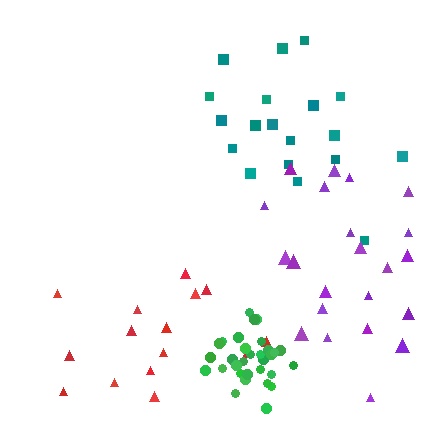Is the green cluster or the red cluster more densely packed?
Green.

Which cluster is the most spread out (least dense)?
Red.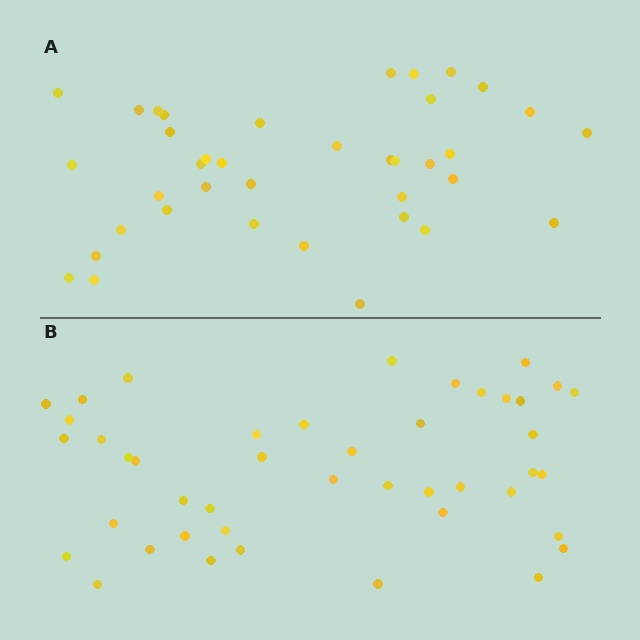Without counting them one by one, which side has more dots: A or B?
Region B (the bottom region) has more dots.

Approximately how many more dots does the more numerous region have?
Region B has about 6 more dots than region A.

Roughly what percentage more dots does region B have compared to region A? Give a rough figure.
About 15% more.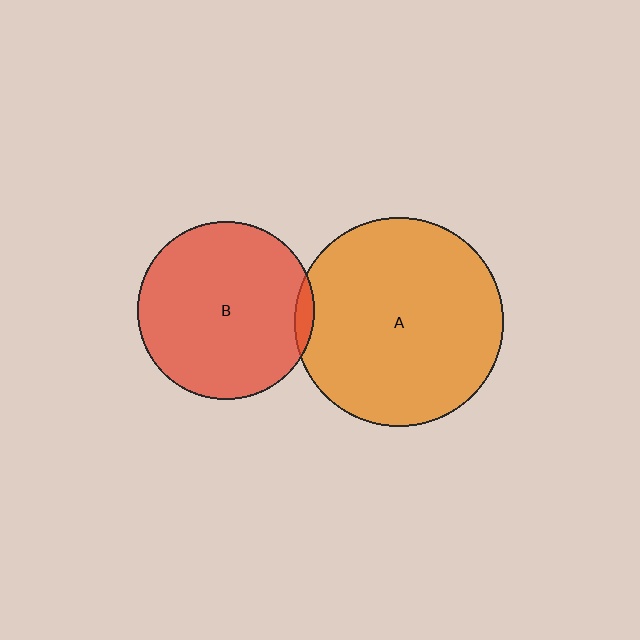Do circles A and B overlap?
Yes.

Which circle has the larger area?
Circle A (orange).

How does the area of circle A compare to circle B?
Approximately 1.4 times.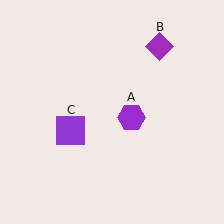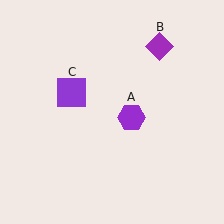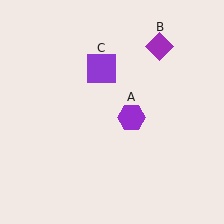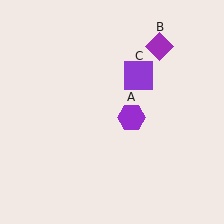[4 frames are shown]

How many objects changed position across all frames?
1 object changed position: purple square (object C).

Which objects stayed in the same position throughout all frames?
Purple hexagon (object A) and purple diamond (object B) remained stationary.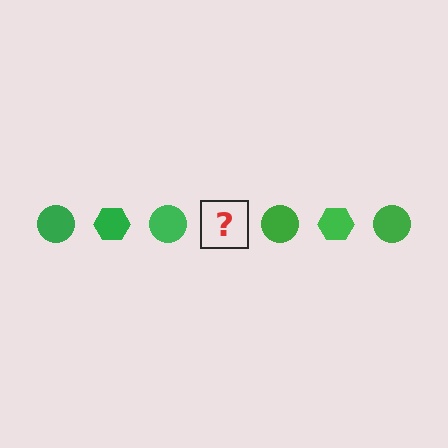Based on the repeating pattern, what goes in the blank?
The blank should be a green hexagon.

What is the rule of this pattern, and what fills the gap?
The rule is that the pattern cycles through circle, hexagon shapes in green. The gap should be filled with a green hexagon.